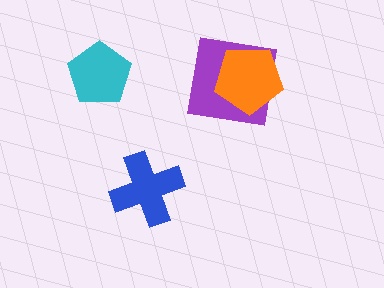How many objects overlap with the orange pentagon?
1 object overlaps with the orange pentagon.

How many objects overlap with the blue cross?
0 objects overlap with the blue cross.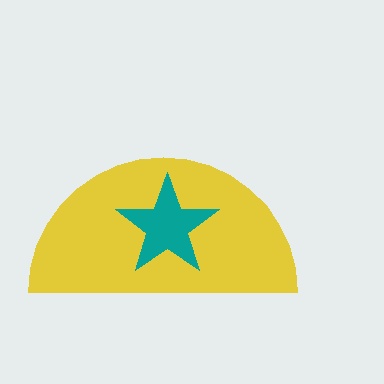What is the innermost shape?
The teal star.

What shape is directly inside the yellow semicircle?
The teal star.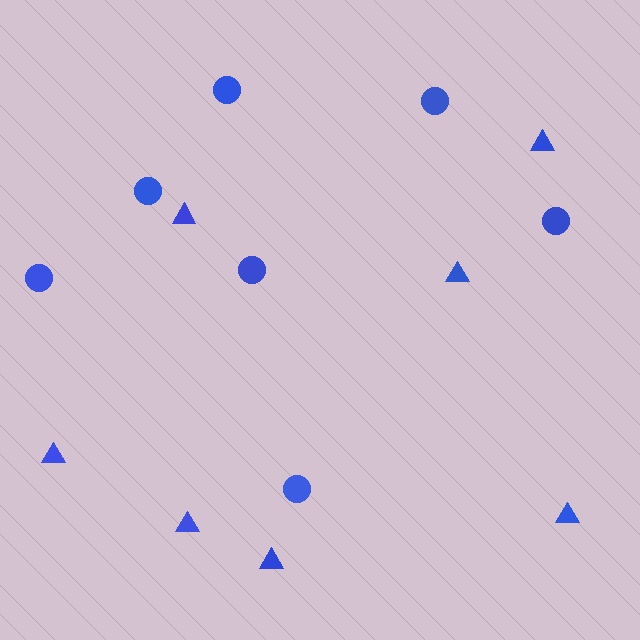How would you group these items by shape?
There are 2 groups: one group of triangles (7) and one group of circles (7).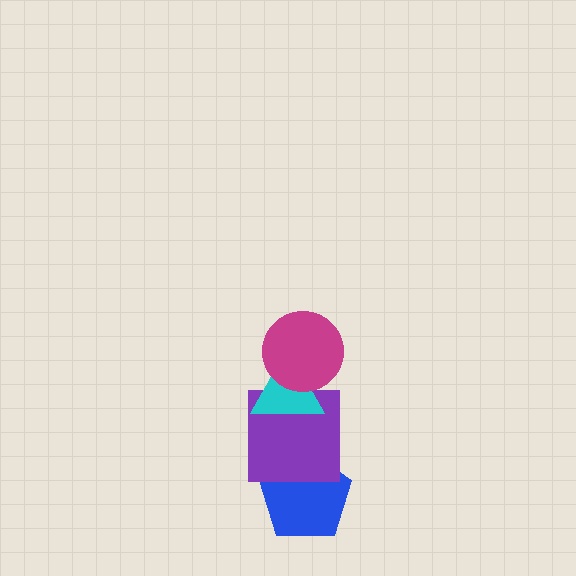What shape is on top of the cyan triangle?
The magenta circle is on top of the cyan triangle.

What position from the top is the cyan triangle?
The cyan triangle is 2nd from the top.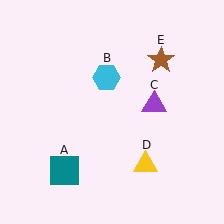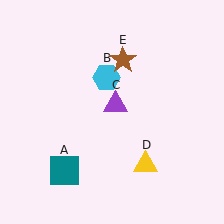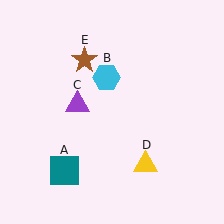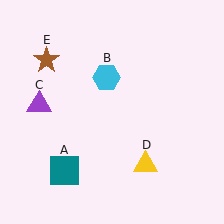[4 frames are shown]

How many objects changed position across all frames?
2 objects changed position: purple triangle (object C), brown star (object E).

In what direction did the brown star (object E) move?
The brown star (object E) moved left.